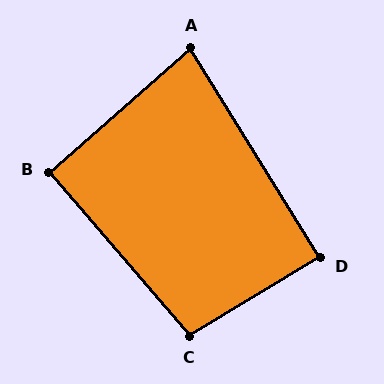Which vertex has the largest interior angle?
C, at approximately 100 degrees.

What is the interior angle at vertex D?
Approximately 89 degrees (approximately right).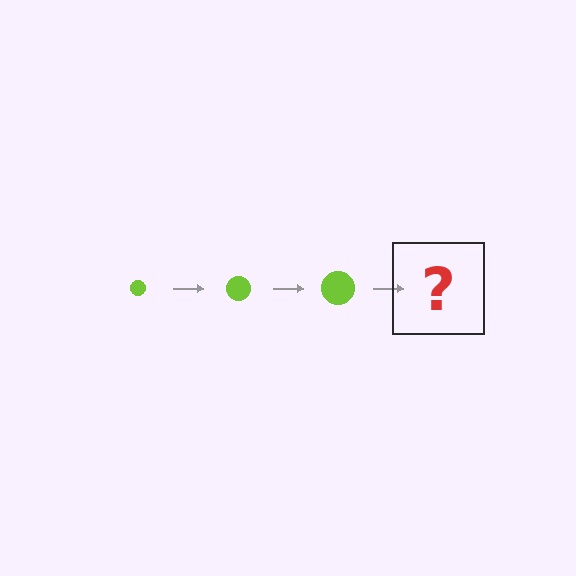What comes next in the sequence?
The next element should be a lime circle, larger than the previous one.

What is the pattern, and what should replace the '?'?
The pattern is that the circle gets progressively larger each step. The '?' should be a lime circle, larger than the previous one.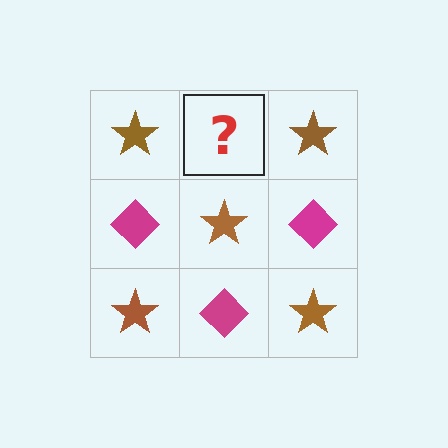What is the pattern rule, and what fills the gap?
The rule is that it alternates brown star and magenta diamond in a checkerboard pattern. The gap should be filled with a magenta diamond.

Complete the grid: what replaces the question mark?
The question mark should be replaced with a magenta diamond.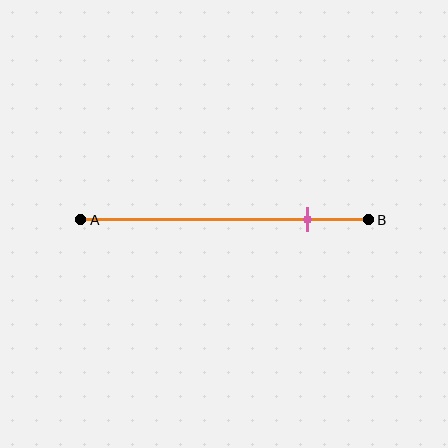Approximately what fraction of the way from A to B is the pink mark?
The pink mark is approximately 80% of the way from A to B.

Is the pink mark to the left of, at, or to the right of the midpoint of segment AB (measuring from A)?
The pink mark is to the right of the midpoint of segment AB.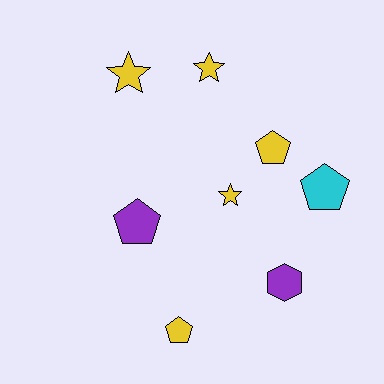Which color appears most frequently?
Yellow, with 5 objects.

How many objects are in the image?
There are 8 objects.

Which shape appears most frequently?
Pentagon, with 4 objects.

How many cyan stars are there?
There are no cyan stars.